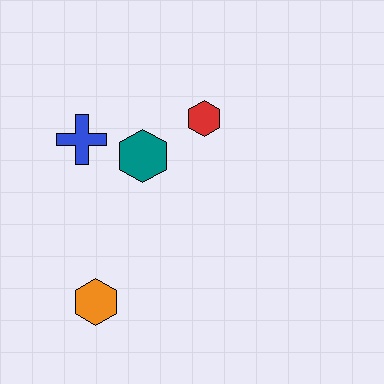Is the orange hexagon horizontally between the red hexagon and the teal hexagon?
No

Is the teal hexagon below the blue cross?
Yes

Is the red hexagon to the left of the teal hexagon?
No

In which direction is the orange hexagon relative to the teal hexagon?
The orange hexagon is below the teal hexagon.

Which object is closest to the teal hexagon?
The blue cross is closest to the teal hexagon.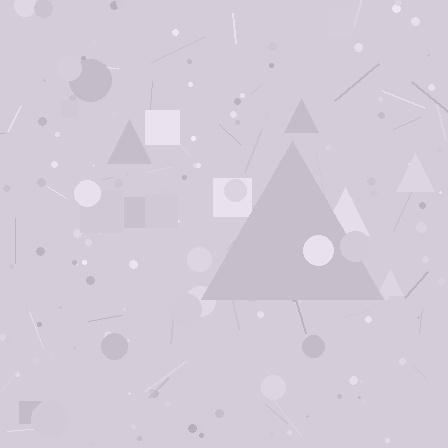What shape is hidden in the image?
A triangle is hidden in the image.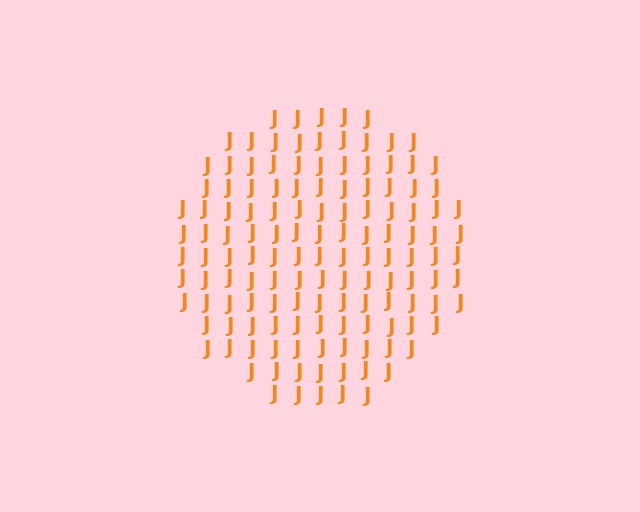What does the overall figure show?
The overall figure shows a circle.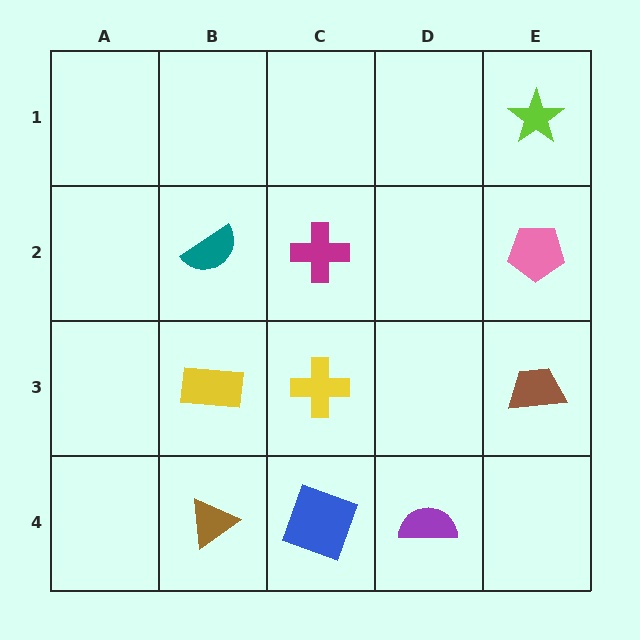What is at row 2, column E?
A pink pentagon.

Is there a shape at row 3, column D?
No, that cell is empty.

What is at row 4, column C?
A blue square.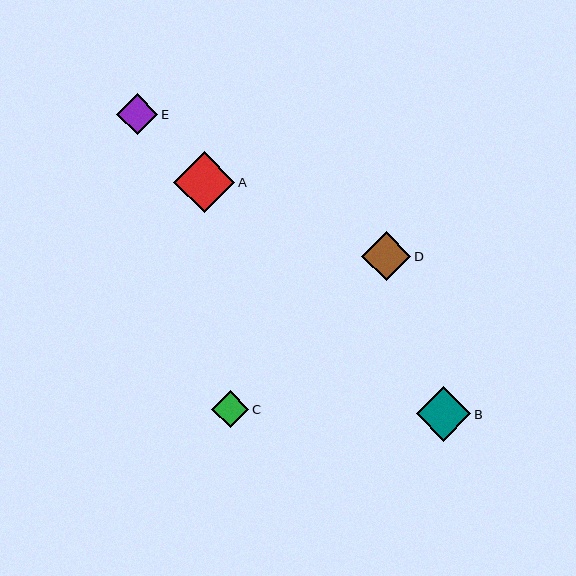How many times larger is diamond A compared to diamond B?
Diamond A is approximately 1.1 times the size of diamond B.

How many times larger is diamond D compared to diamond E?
Diamond D is approximately 1.2 times the size of diamond E.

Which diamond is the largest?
Diamond A is the largest with a size of approximately 61 pixels.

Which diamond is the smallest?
Diamond C is the smallest with a size of approximately 37 pixels.